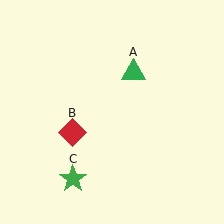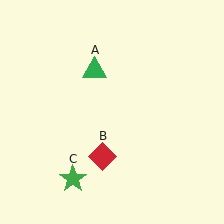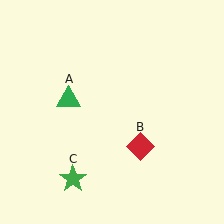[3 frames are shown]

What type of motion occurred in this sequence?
The green triangle (object A), red diamond (object B) rotated counterclockwise around the center of the scene.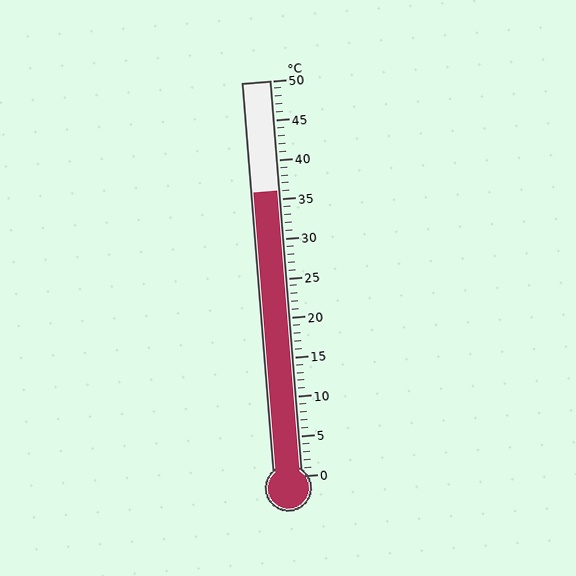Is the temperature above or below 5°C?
The temperature is above 5°C.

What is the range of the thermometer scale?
The thermometer scale ranges from 0°C to 50°C.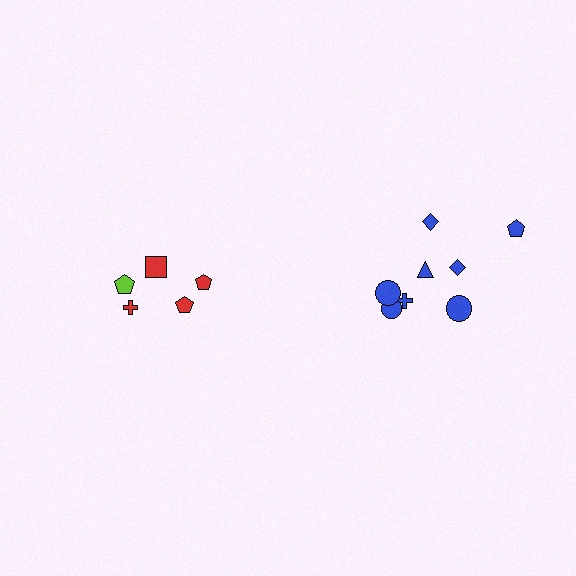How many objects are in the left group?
There are 5 objects.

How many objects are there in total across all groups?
There are 13 objects.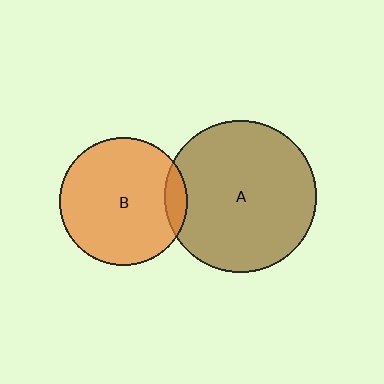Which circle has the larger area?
Circle A (brown).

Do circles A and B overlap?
Yes.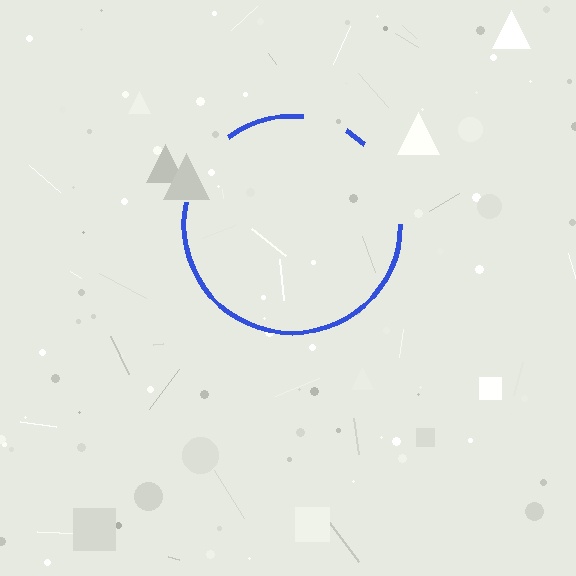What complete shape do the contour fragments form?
The contour fragments form a circle.